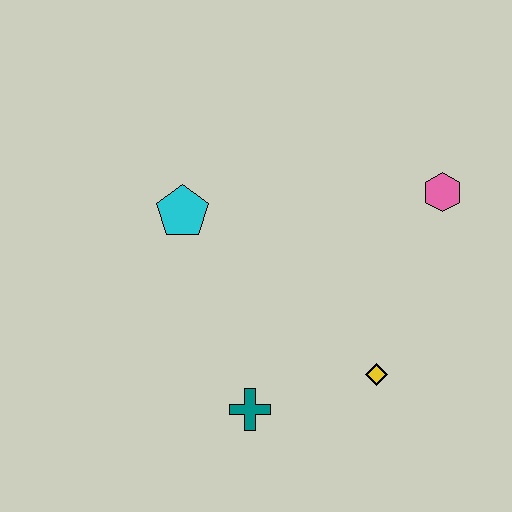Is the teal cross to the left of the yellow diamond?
Yes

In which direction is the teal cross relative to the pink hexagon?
The teal cross is below the pink hexagon.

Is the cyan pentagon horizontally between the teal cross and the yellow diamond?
No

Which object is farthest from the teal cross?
The pink hexagon is farthest from the teal cross.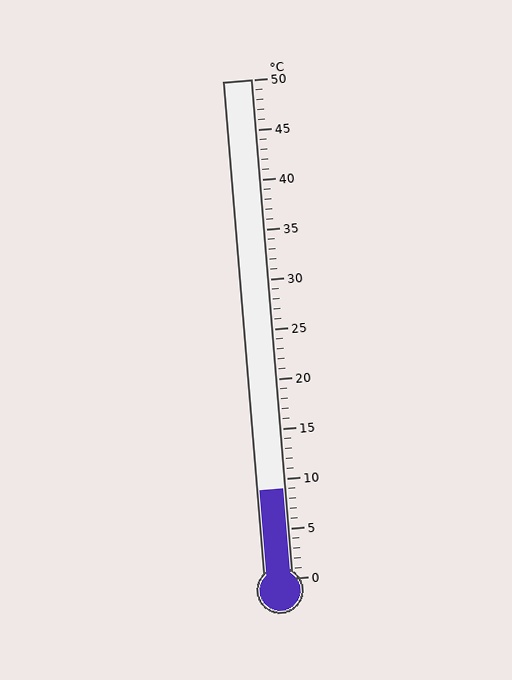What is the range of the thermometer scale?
The thermometer scale ranges from 0°C to 50°C.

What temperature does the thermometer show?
The thermometer shows approximately 9°C.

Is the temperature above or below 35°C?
The temperature is below 35°C.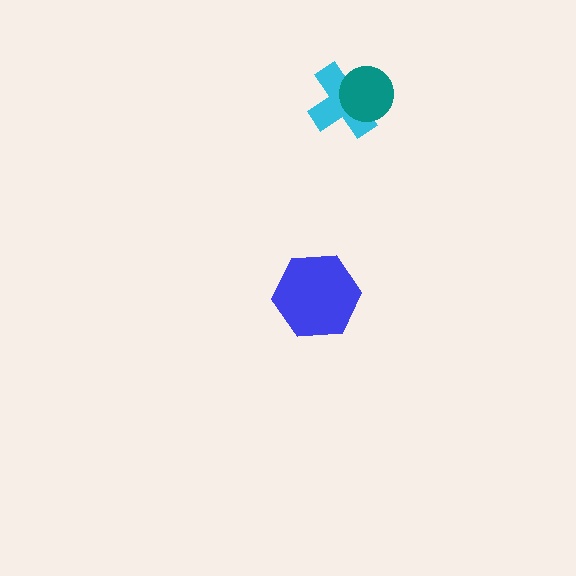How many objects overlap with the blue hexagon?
0 objects overlap with the blue hexagon.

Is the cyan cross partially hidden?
Yes, it is partially covered by another shape.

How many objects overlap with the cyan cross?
1 object overlaps with the cyan cross.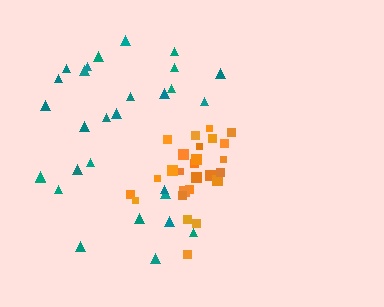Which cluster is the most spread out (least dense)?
Teal.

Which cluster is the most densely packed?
Orange.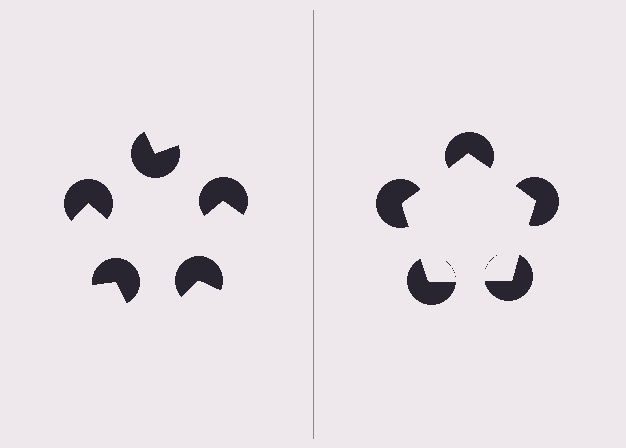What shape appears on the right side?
An illusory pentagon.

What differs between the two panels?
The pac-man discs are positioned identically on both sides; only the wedge orientations differ. On the right they align to a pentagon; on the left they are misaligned.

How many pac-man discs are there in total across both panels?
10 — 5 on each side.